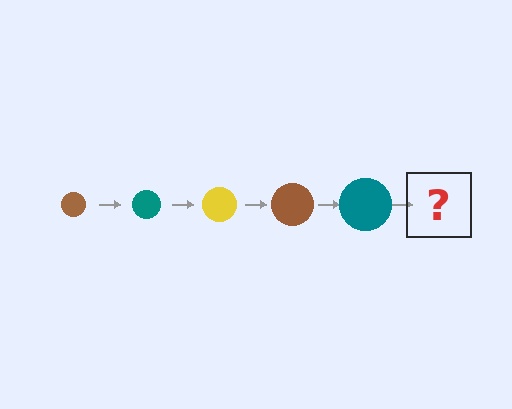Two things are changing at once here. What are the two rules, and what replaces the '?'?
The two rules are that the circle grows larger each step and the color cycles through brown, teal, and yellow. The '?' should be a yellow circle, larger than the previous one.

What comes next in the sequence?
The next element should be a yellow circle, larger than the previous one.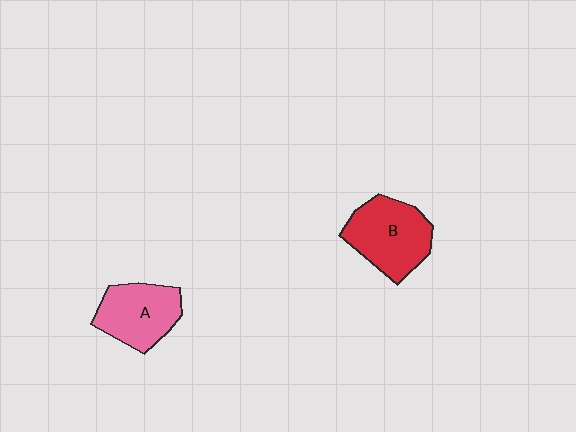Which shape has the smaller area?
Shape A (pink).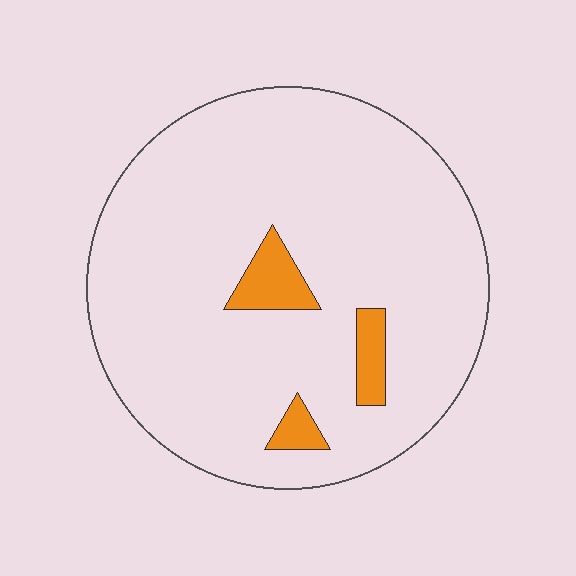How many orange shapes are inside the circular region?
3.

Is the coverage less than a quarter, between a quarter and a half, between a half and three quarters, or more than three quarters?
Less than a quarter.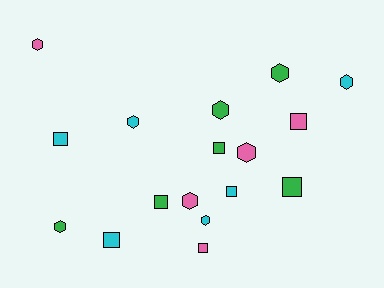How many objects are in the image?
There are 17 objects.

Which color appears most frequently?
Cyan, with 6 objects.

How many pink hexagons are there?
There are 3 pink hexagons.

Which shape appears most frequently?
Hexagon, with 9 objects.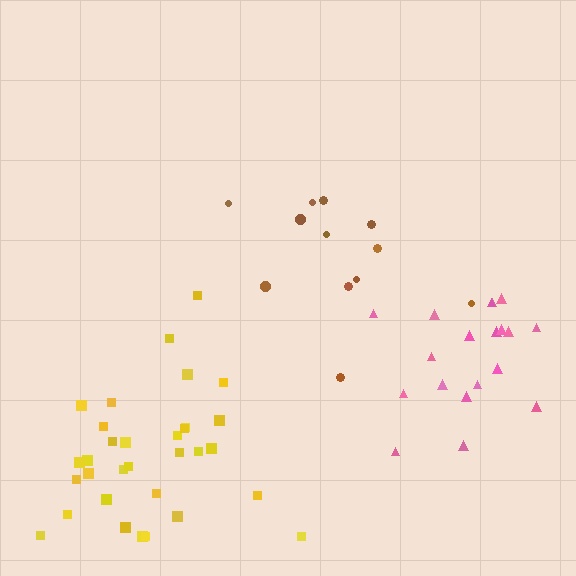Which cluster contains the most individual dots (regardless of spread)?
Yellow (32).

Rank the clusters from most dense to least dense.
yellow, pink, brown.